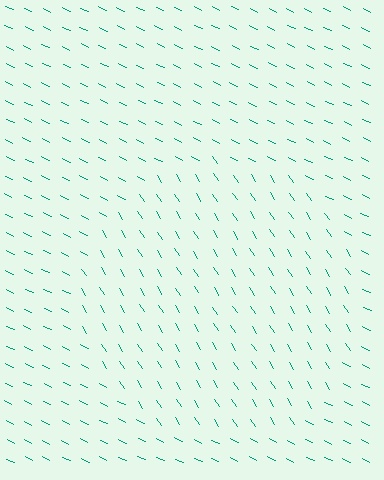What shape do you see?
I see a circle.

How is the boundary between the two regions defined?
The boundary is defined purely by a change in line orientation (approximately 32 degrees difference). All lines are the same color and thickness.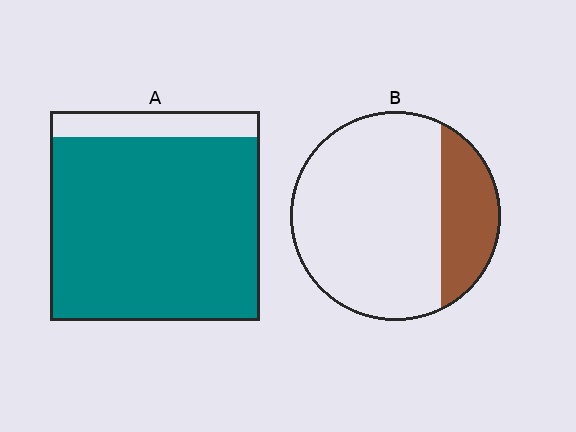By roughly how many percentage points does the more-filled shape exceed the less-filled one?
By roughly 65 percentage points (A over B).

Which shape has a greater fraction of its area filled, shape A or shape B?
Shape A.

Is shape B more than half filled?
No.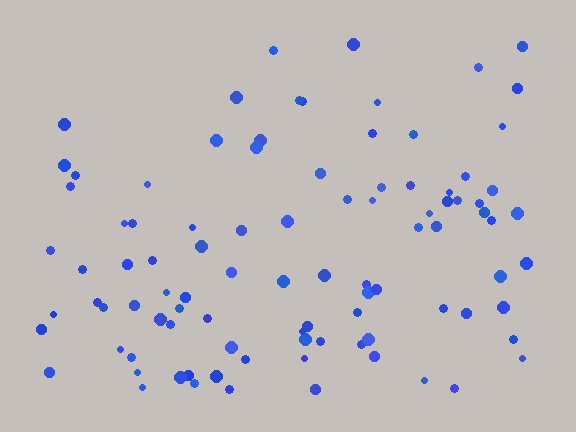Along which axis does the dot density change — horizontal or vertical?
Vertical.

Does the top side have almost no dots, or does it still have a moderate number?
Still a moderate number, just noticeably fewer than the bottom.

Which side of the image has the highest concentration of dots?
The bottom.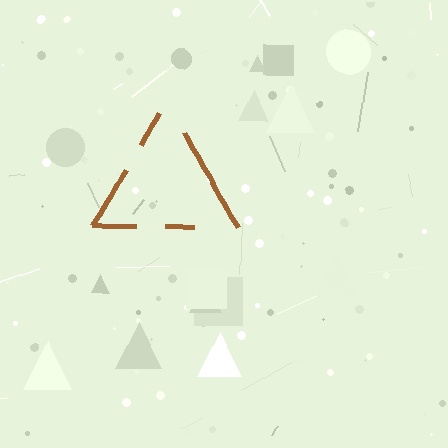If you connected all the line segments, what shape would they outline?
They would outline a triangle.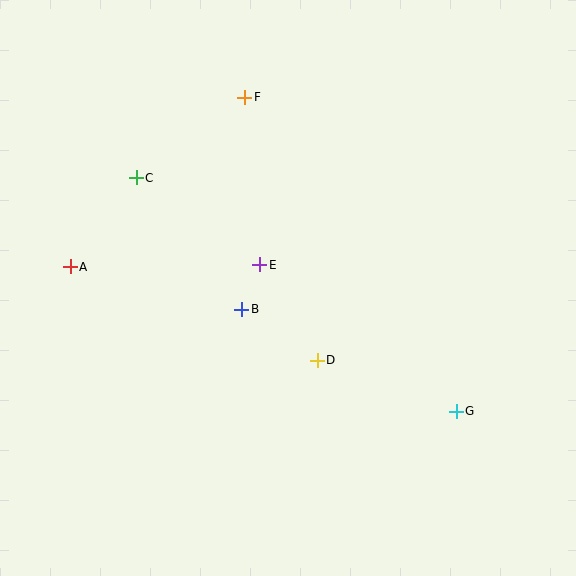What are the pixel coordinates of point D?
Point D is at (317, 360).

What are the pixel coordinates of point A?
Point A is at (70, 267).